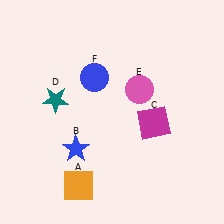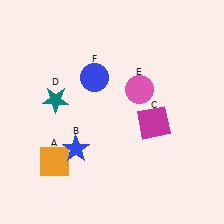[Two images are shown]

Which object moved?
The orange square (A) moved left.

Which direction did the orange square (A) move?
The orange square (A) moved left.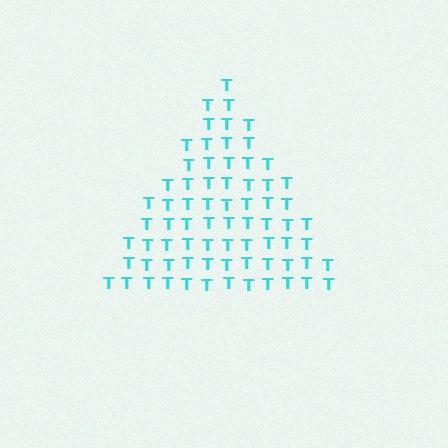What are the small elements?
The small elements are letter T's.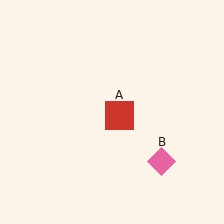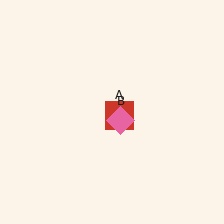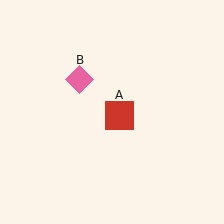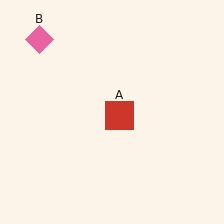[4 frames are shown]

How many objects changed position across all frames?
1 object changed position: pink diamond (object B).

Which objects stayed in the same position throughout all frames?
Red square (object A) remained stationary.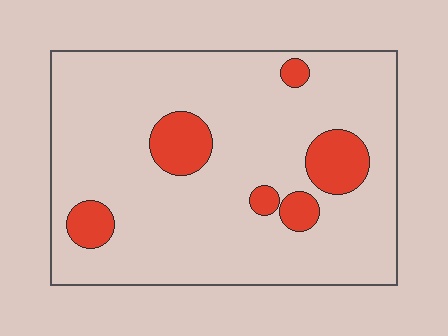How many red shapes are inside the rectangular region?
6.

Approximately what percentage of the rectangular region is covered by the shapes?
Approximately 15%.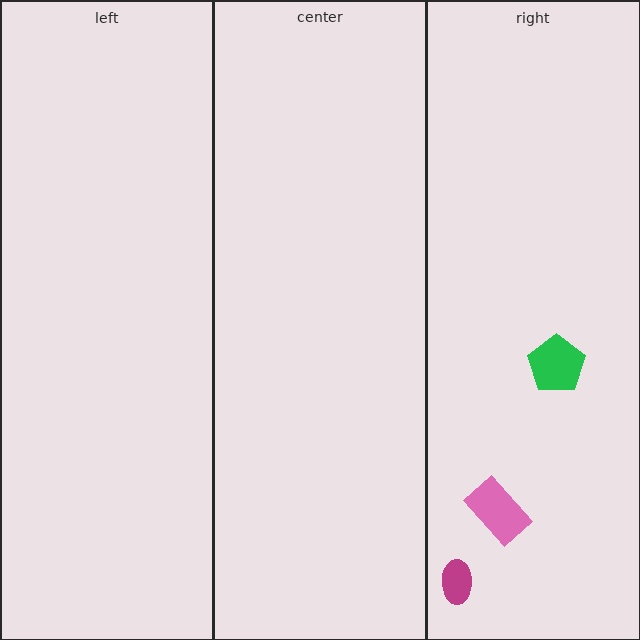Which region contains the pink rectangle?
The right region.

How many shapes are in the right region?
3.